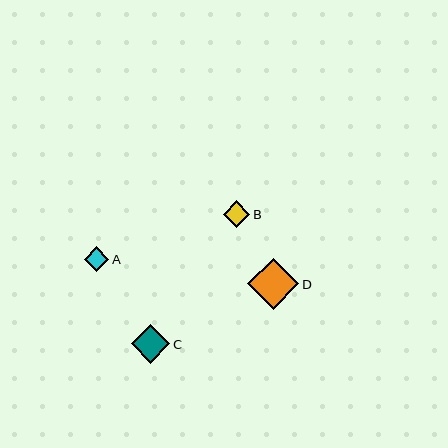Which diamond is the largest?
Diamond D is the largest with a size of approximately 51 pixels.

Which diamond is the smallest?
Diamond A is the smallest with a size of approximately 25 pixels.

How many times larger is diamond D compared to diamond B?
Diamond D is approximately 1.9 times the size of diamond B.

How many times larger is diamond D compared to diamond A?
Diamond D is approximately 2.1 times the size of diamond A.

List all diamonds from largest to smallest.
From largest to smallest: D, C, B, A.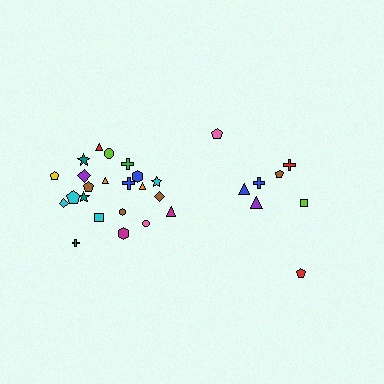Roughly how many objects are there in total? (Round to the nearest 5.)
Roughly 30 objects in total.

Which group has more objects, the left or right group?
The left group.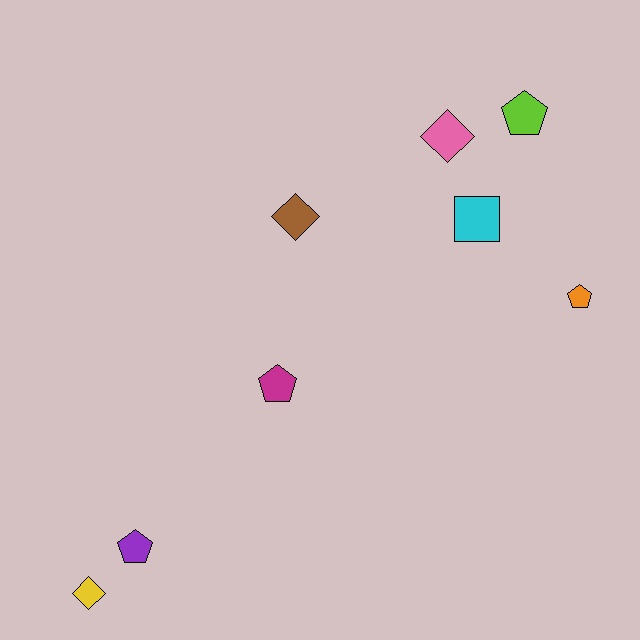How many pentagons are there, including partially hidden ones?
There are 4 pentagons.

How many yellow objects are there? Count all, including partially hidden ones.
There is 1 yellow object.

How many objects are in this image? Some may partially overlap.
There are 8 objects.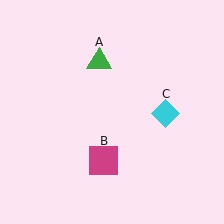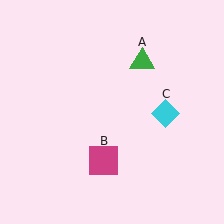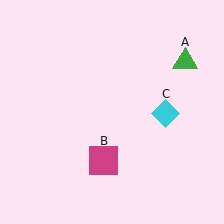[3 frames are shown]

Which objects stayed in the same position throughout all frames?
Magenta square (object B) and cyan diamond (object C) remained stationary.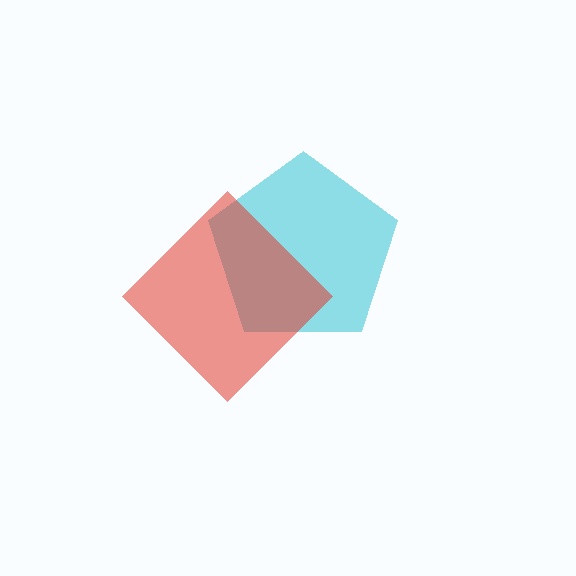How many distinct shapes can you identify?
There are 2 distinct shapes: a cyan pentagon, a red diamond.